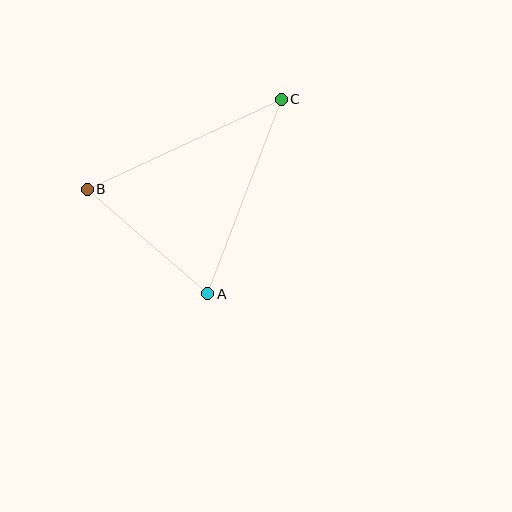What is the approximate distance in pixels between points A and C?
The distance between A and C is approximately 208 pixels.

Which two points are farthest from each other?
Points B and C are farthest from each other.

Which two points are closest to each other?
Points A and B are closest to each other.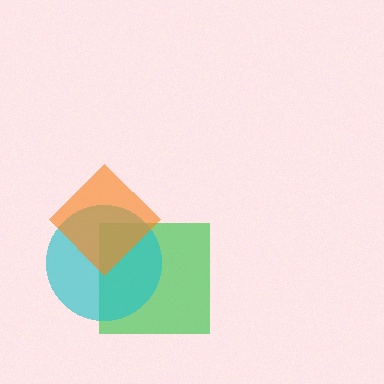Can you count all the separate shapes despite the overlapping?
Yes, there are 3 separate shapes.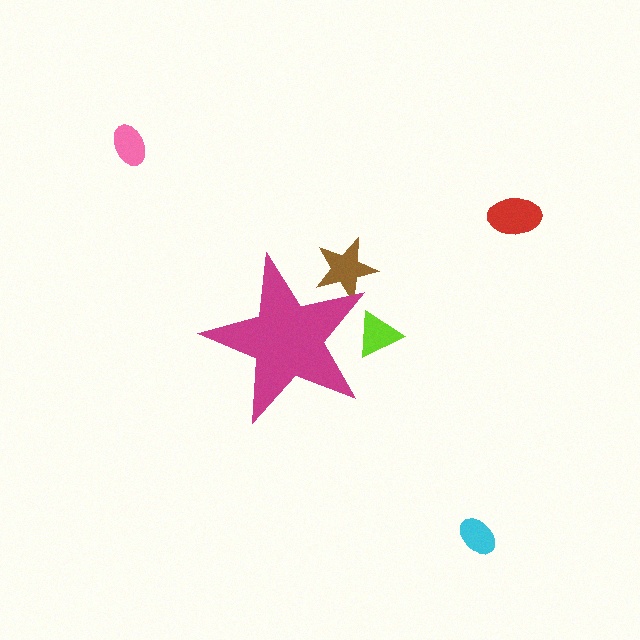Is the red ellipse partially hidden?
No, the red ellipse is fully visible.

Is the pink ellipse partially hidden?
No, the pink ellipse is fully visible.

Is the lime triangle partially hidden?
Yes, the lime triangle is partially hidden behind the magenta star.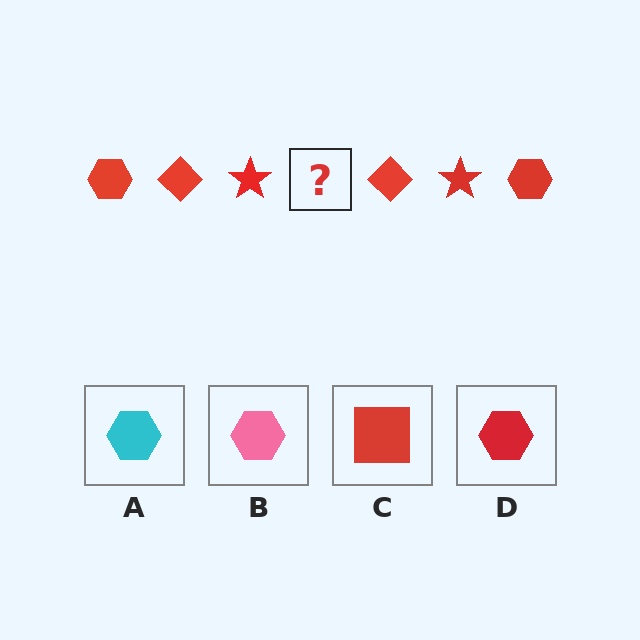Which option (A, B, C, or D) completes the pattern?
D.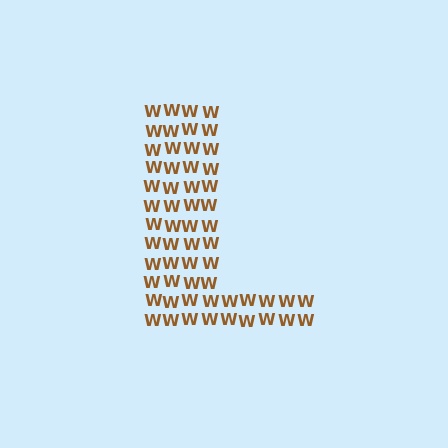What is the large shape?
The large shape is the letter L.